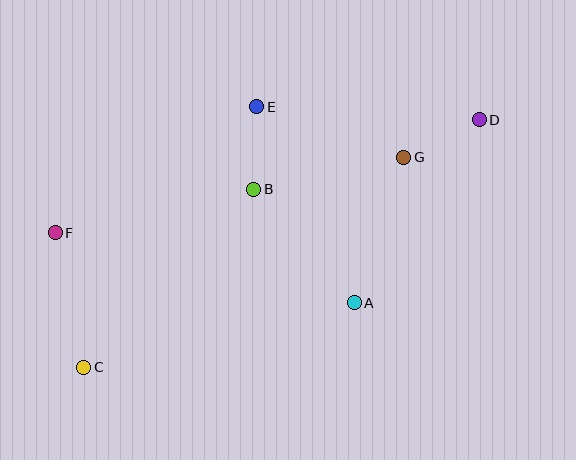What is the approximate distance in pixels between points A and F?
The distance between A and F is approximately 307 pixels.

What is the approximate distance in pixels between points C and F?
The distance between C and F is approximately 137 pixels.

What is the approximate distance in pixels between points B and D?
The distance between B and D is approximately 236 pixels.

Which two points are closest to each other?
Points B and E are closest to each other.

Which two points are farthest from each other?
Points C and D are farthest from each other.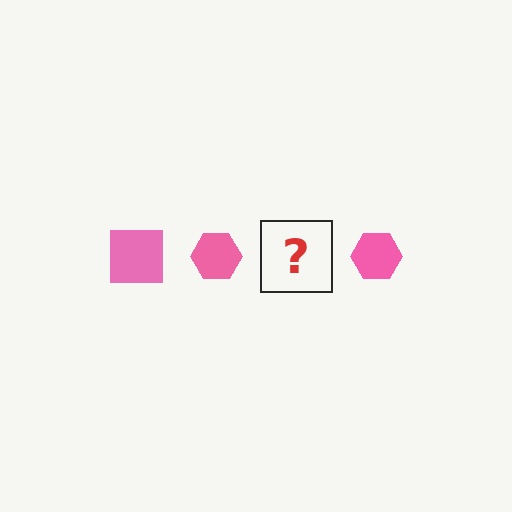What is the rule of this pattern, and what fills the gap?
The rule is that the pattern cycles through square, hexagon shapes in pink. The gap should be filled with a pink square.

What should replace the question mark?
The question mark should be replaced with a pink square.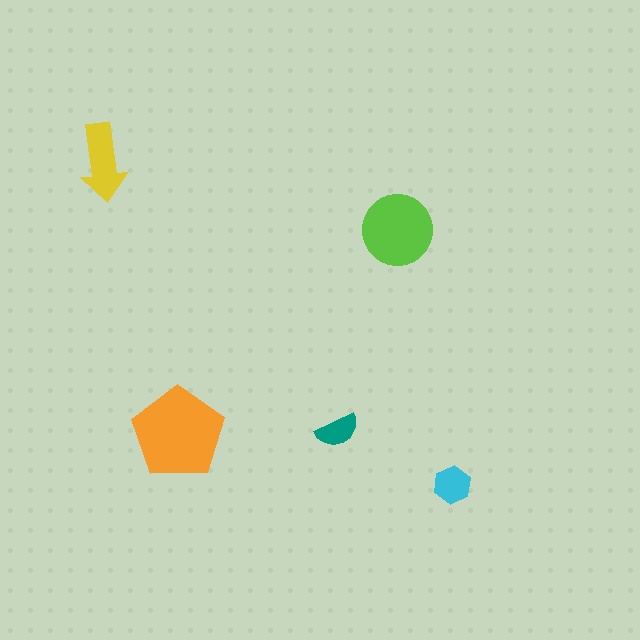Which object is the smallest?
The teal semicircle.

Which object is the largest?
The orange pentagon.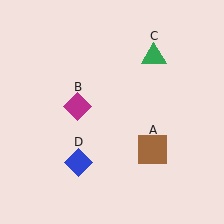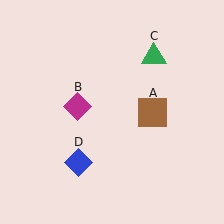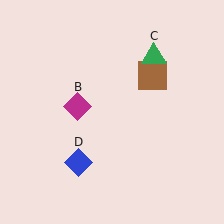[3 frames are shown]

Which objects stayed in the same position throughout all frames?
Magenta diamond (object B) and green triangle (object C) and blue diamond (object D) remained stationary.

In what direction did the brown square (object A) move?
The brown square (object A) moved up.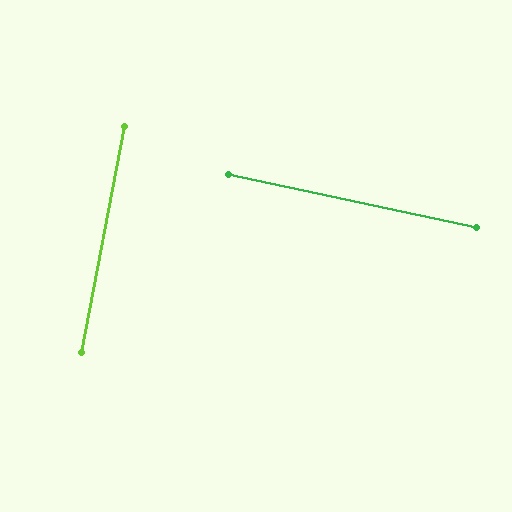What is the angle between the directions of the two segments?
Approximately 89 degrees.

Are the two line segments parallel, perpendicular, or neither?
Perpendicular — they meet at approximately 89°.